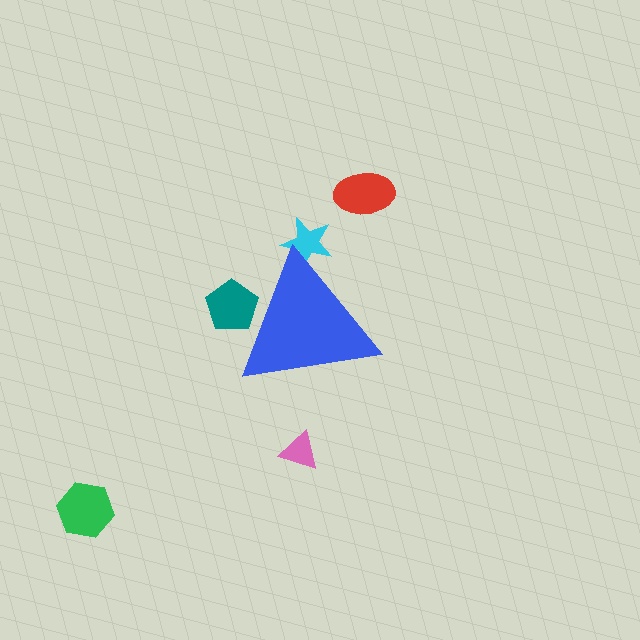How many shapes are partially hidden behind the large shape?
2 shapes are partially hidden.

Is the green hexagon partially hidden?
No, the green hexagon is fully visible.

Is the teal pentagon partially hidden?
Yes, the teal pentagon is partially hidden behind the blue triangle.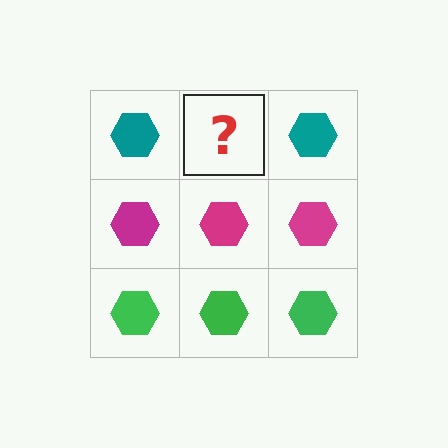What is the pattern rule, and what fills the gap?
The rule is that each row has a consistent color. The gap should be filled with a teal hexagon.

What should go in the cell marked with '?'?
The missing cell should contain a teal hexagon.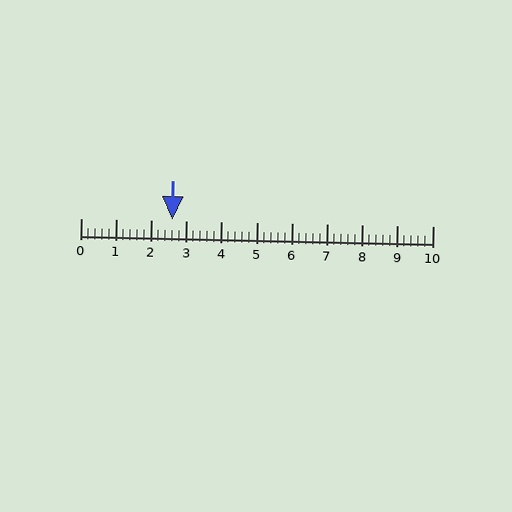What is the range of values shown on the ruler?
The ruler shows values from 0 to 10.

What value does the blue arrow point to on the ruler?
The blue arrow points to approximately 2.6.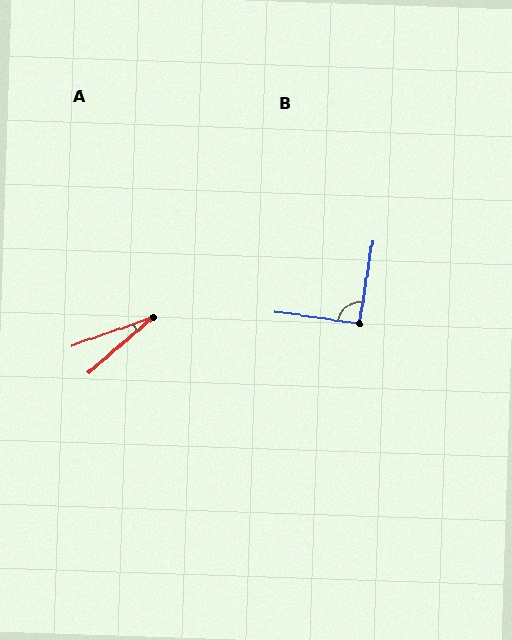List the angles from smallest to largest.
A (22°), B (91°).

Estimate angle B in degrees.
Approximately 91 degrees.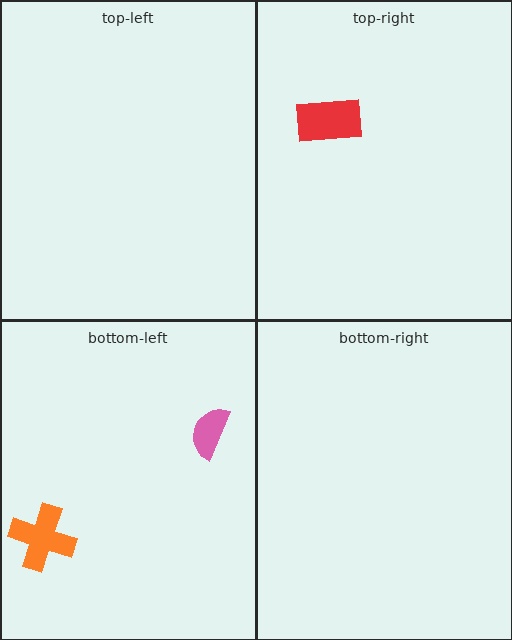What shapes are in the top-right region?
The red rectangle.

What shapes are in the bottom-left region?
The orange cross, the pink semicircle.